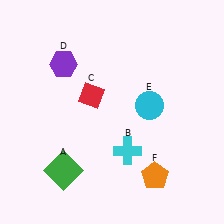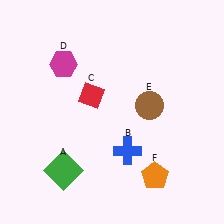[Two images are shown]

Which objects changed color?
B changed from cyan to blue. D changed from purple to magenta. E changed from cyan to brown.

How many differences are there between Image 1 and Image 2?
There are 3 differences between the two images.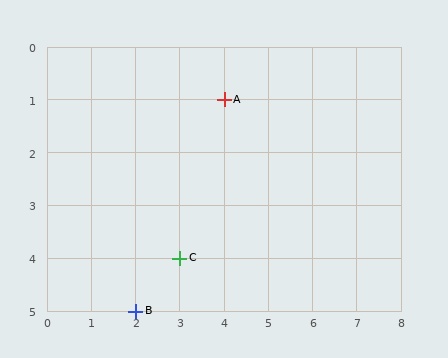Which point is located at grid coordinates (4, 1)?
Point A is at (4, 1).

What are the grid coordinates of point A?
Point A is at grid coordinates (4, 1).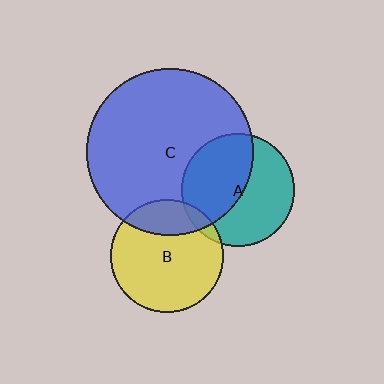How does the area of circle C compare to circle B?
Approximately 2.2 times.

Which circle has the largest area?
Circle C (blue).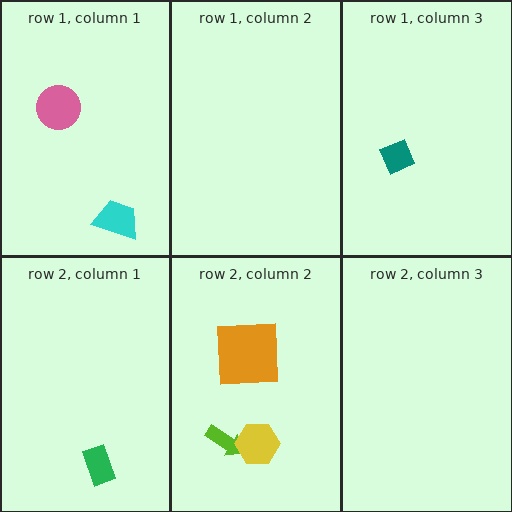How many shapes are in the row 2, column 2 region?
3.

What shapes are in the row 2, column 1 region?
The green rectangle.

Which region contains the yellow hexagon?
The row 2, column 2 region.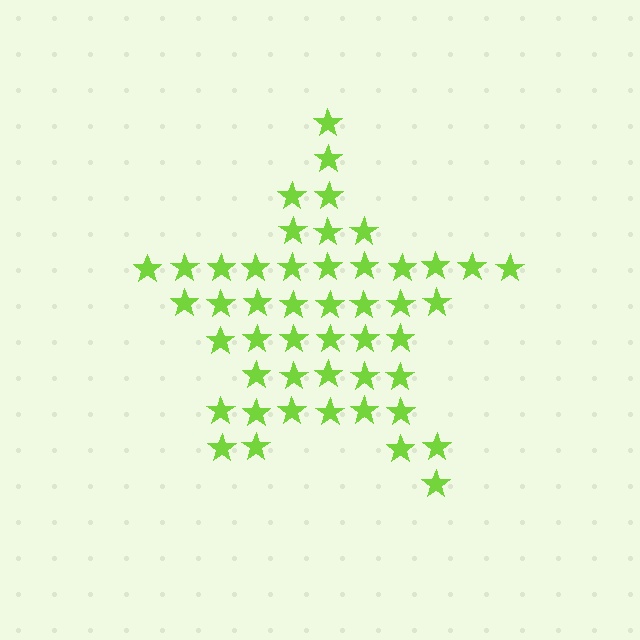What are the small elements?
The small elements are stars.